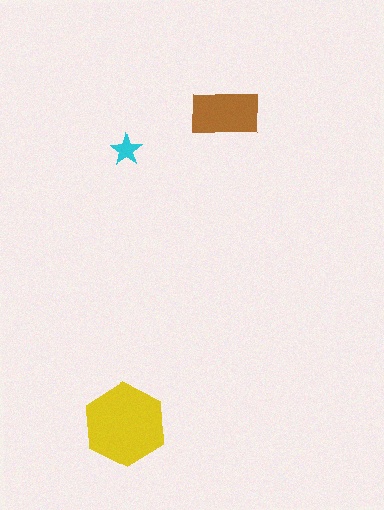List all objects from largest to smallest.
The yellow hexagon, the brown rectangle, the cyan star.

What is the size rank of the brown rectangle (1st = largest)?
2nd.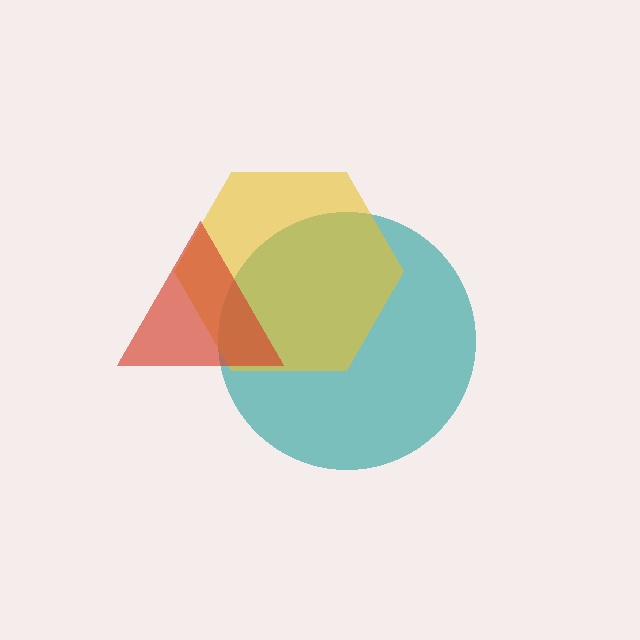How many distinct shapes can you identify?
There are 3 distinct shapes: a teal circle, a yellow hexagon, a red triangle.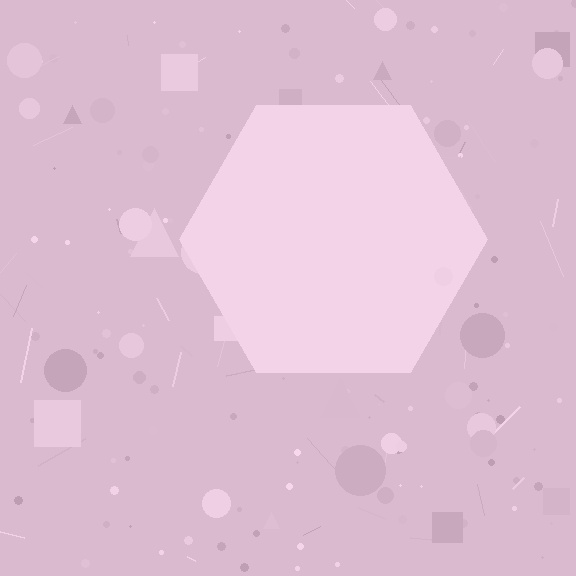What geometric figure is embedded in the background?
A hexagon is embedded in the background.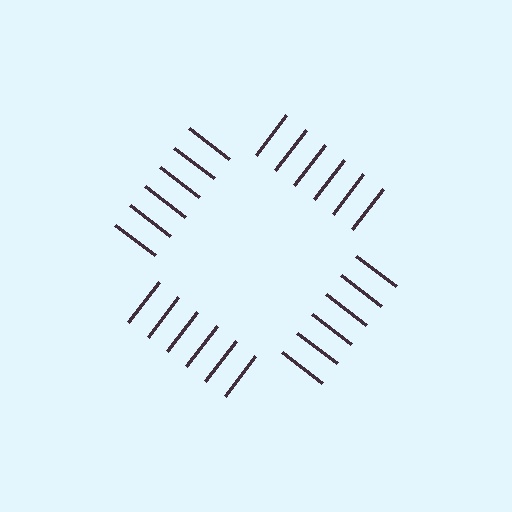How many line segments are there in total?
24 — 6 along each of the 4 edges.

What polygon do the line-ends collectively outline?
An illusory square — the line segments terminate on its edges but no continuous stroke is drawn.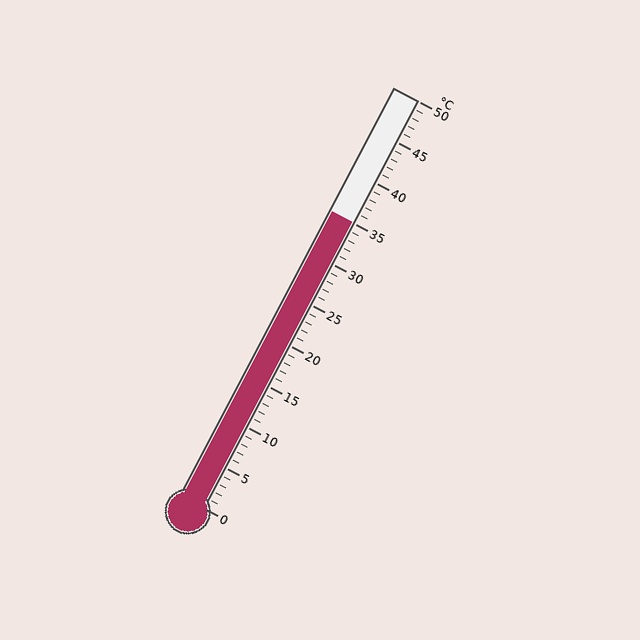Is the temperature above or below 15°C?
The temperature is above 15°C.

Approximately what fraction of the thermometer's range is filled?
The thermometer is filled to approximately 70% of its range.